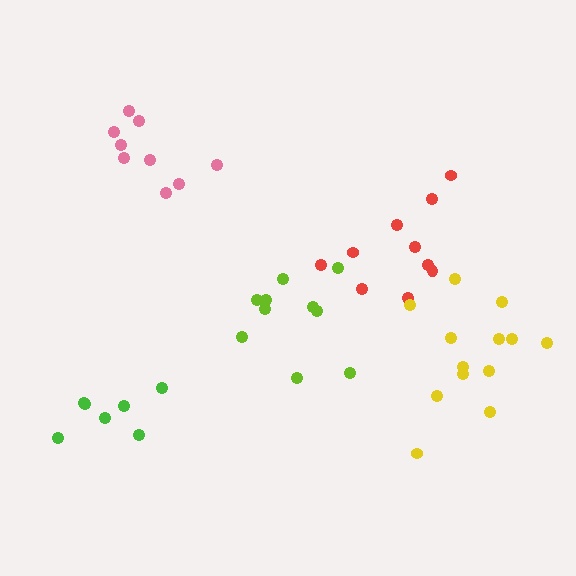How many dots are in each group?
Group 1: 9 dots, Group 2: 10 dots, Group 3: 13 dots, Group 4: 10 dots, Group 5: 7 dots (49 total).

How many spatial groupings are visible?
There are 5 spatial groupings.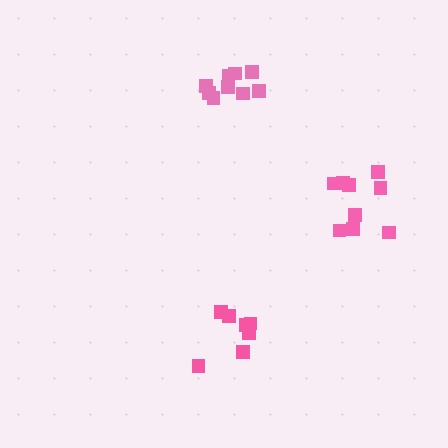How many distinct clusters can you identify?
There are 3 distinct clusters.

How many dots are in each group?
Group 1: 9 dots, Group 2: 7 dots, Group 3: 9 dots (25 total).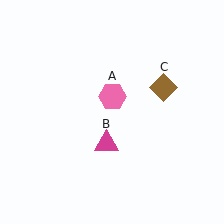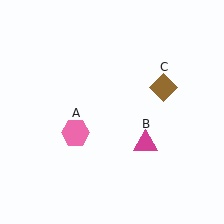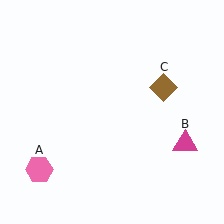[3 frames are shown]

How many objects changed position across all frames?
2 objects changed position: pink hexagon (object A), magenta triangle (object B).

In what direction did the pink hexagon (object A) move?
The pink hexagon (object A) moved down and to the left.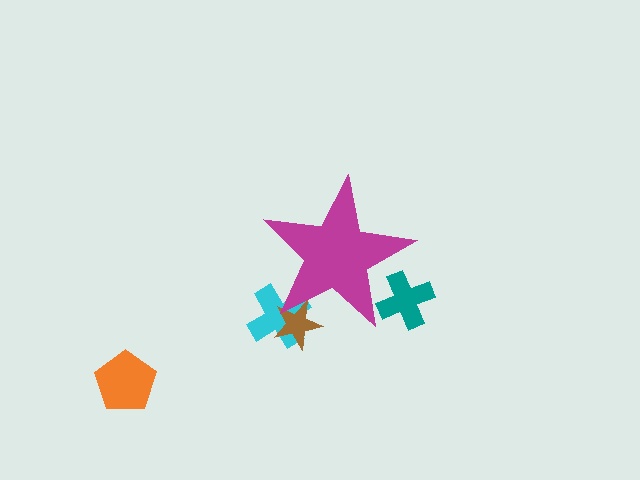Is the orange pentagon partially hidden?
No, the orange pentagon is fully visible.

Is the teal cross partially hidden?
Yes, the teal cross is partially hidden behind the magenta star.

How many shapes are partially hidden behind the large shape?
3 shapes are partially hidden.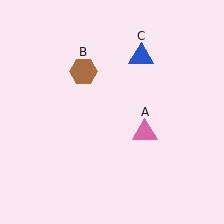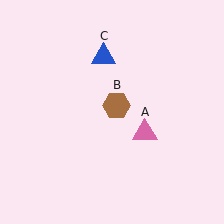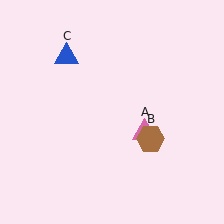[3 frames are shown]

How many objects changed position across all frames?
2 objects changed position: brown hexagon (object B), blue triangle (object C).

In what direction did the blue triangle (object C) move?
The blue triangle (object C) moved left.